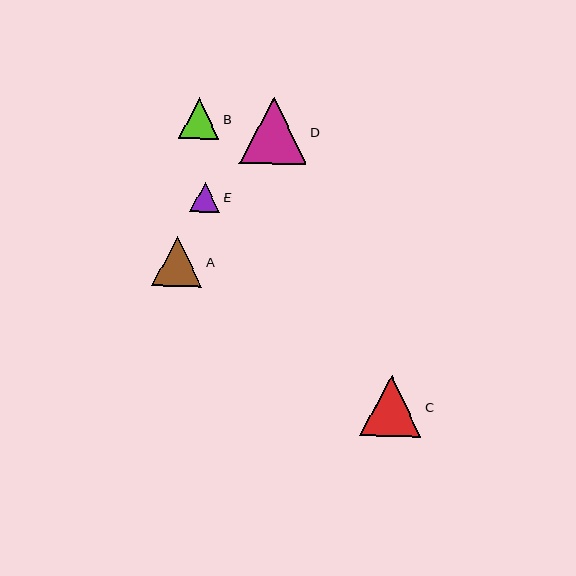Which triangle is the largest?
Triangle D is the largest with a size of approximately 67 pixels.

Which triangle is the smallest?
Triangle E is the smallest with a size of approximately 30 pixels.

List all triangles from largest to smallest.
From largest to smallest: D, C, A, B, E.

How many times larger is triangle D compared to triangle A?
Triangle D is approximately 1.3 times the size of triangle A.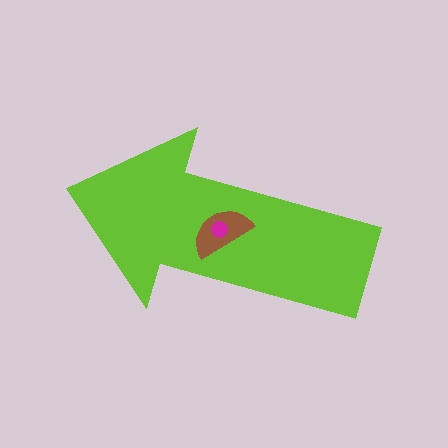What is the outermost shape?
The lime arrow.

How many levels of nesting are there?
3.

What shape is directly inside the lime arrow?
The brown semicircle.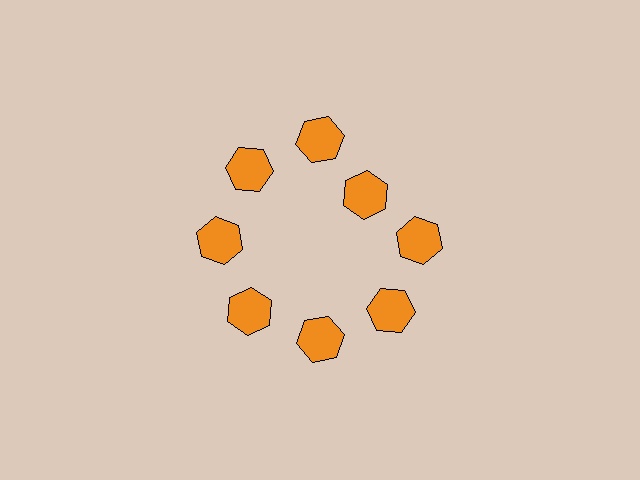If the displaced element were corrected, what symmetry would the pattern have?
It would have 8-fold rotational symmetry — the pattern would map onto itself every 45 degrees.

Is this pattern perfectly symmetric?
No. The 8 orange hexagons are arranged in a ring, but one element near the 2 o'clock position is pulled inward toward the center, breaking the 8-fold rotational symmetry.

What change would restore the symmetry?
The symmetry would be restored by moving it outward, back onto the ring so that all 8 hexagons sit at equal angles and equal distance from the center.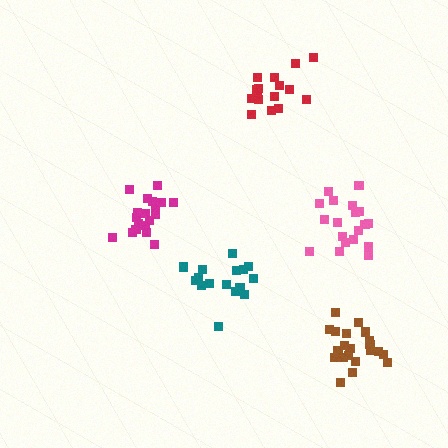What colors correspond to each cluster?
The clusters are colored: teal, pink, red, brown, magenta.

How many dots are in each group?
Group 1: 16 dots, Group 2: 19 dots, Group 3: 16 dots, Group 4: 21 dots, Group 5: 19 dots (91 total).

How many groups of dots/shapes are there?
There are 5 groups.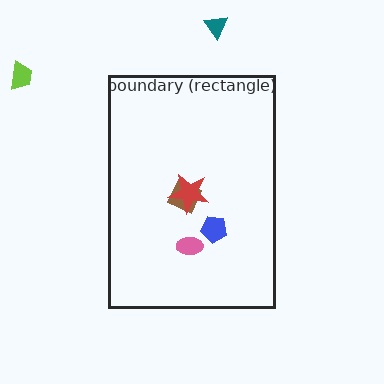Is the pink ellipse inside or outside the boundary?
Inside.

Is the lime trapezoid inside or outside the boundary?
Outside.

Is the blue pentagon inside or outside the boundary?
Inside.